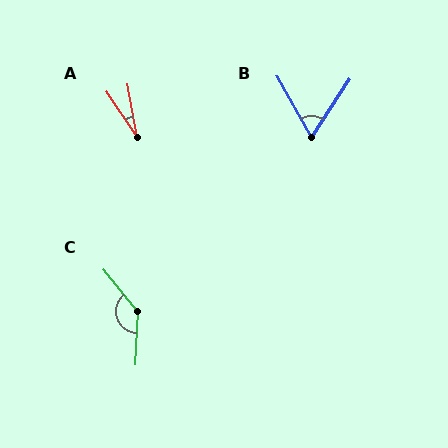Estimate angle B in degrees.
Approximately 63 degrees.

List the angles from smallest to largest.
A (24°), B (63°), C (138°).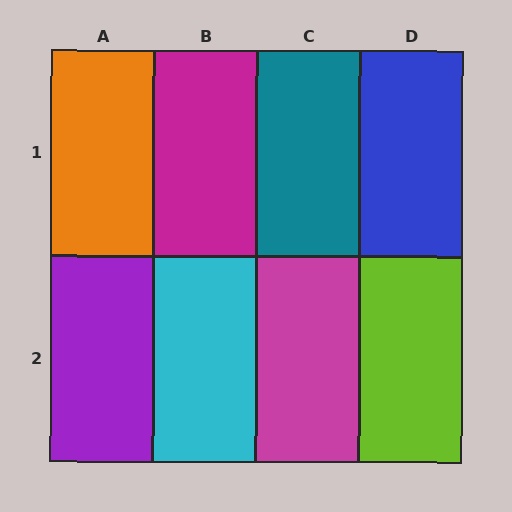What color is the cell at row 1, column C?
Teal.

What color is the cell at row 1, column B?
Magenta.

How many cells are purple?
1 cell is purple.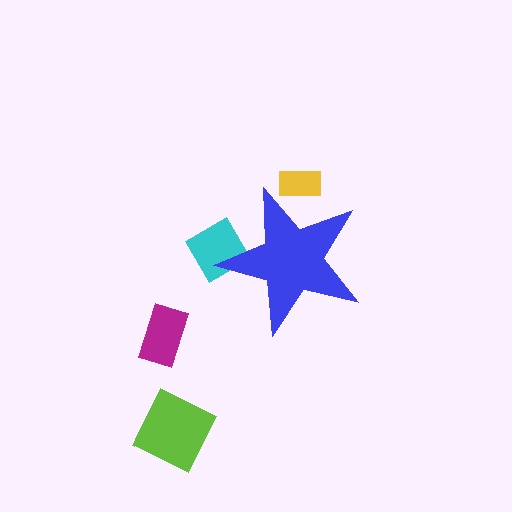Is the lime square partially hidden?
No, the lime square is fully visible.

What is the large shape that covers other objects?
A blue star.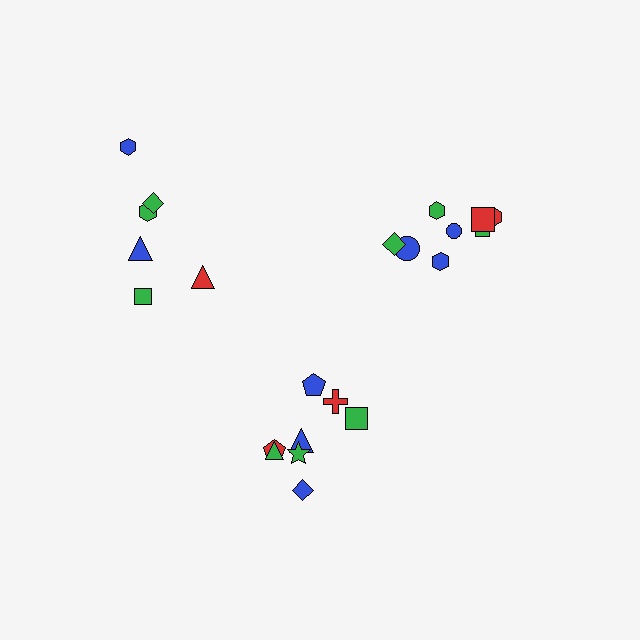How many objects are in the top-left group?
There are 6 objects.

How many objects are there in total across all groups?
There are 22 objects.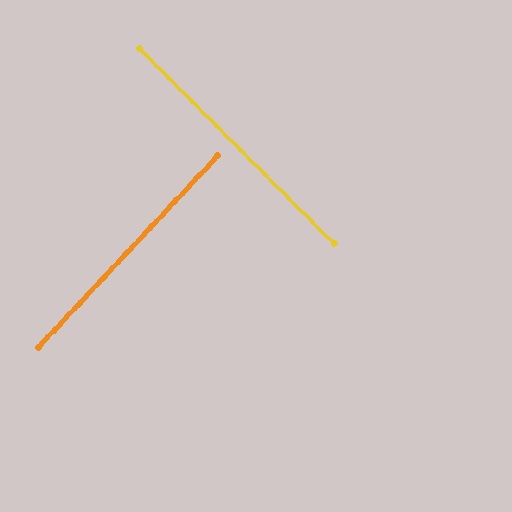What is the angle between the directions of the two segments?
Approximately 88 degrees.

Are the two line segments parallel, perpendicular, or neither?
Perpendicular — they meet at approximately 88°.